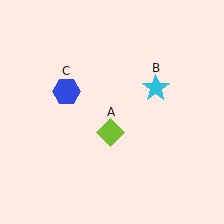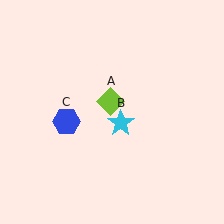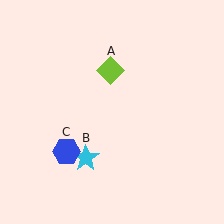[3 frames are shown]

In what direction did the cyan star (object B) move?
The cyan star (object B) moved down and to the left.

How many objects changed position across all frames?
3 objects changed position: lime diamond (object A), cyan star (object B), blue hexagon (object C).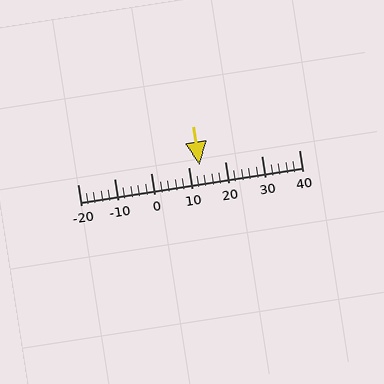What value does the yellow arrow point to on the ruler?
The yellow arrow points to approximately 13.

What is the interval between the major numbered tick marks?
The major tick marks are spaced 10 units apart.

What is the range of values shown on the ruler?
The ruler shows values from -20 to 40.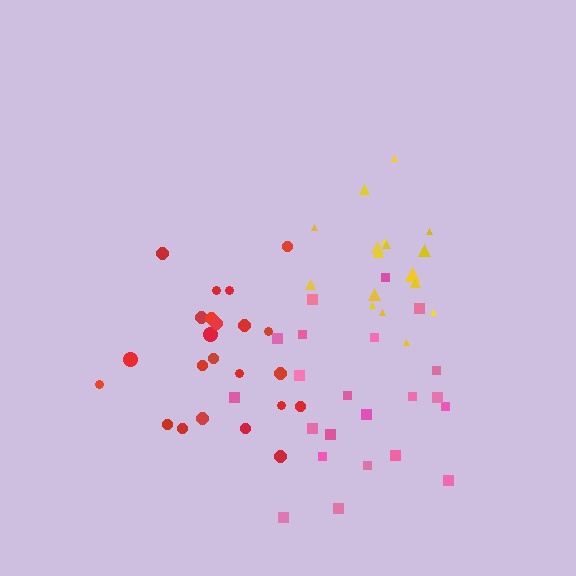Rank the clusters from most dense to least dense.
red, yellow, pink.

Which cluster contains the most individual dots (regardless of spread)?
Red (23).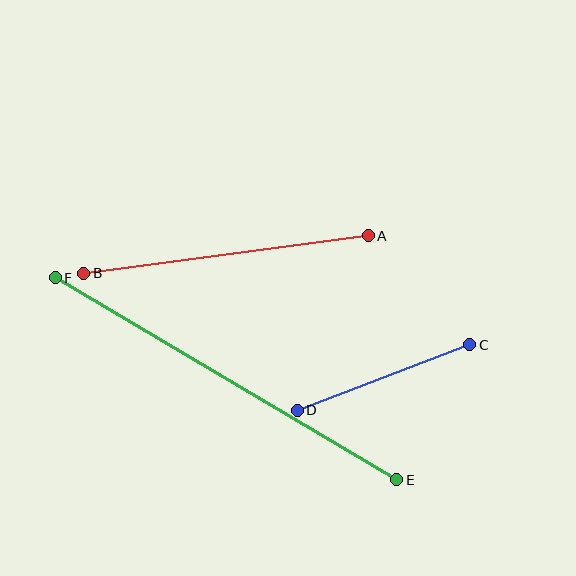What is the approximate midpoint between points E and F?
The midpoint is at approximately (226, 379) pixels.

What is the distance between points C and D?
The distance is approximately 185 pixels.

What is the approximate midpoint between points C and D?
The midpoint is at approximately (383, 378) pixels.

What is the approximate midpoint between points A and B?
The midpoint is at approximately (226, 254) pixels.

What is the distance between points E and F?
The distance is approximately 397 pixels.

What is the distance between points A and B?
The distance is approximately 287 pixels.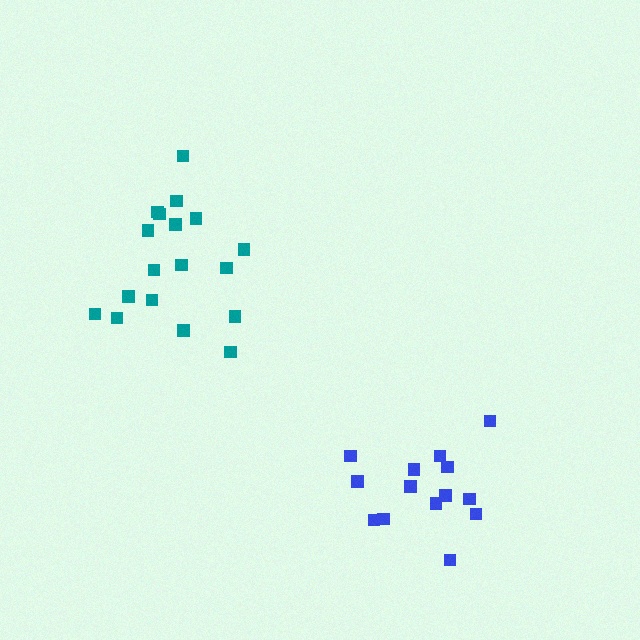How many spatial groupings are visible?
There are 2 spatial groupings.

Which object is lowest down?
The blue cluster is bottommost.